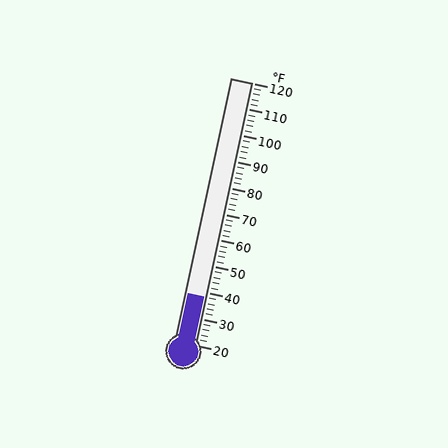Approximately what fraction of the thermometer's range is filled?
The thermometer is filled to approximately 20% of its range.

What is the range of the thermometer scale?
The thermometer scale ranges from 20°F to 120°F.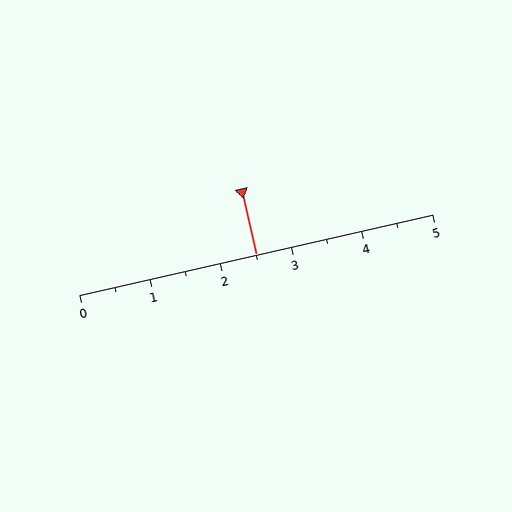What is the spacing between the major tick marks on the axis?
The major ticks are spaced 1 apart.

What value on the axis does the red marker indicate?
The marker indicates approximately 2.5.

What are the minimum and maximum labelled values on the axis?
The axis runs from 0 to 5.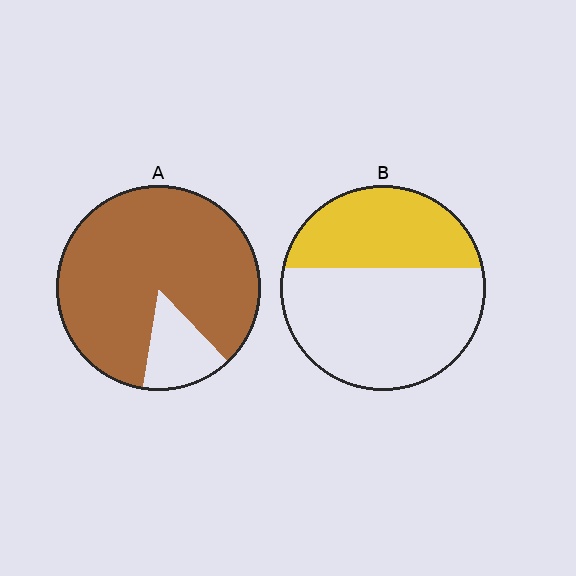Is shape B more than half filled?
No.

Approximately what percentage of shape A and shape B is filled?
A is approximately 85% and B is approximately 40%.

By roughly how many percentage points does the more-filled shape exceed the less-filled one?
By roughly 50 percentage points (A over B).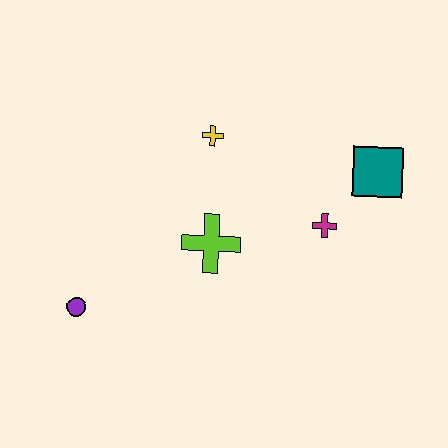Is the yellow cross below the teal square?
No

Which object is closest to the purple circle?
The lime cross is closest to the purple circle.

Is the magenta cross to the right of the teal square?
No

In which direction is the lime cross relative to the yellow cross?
The lime cross is below the yellow cross.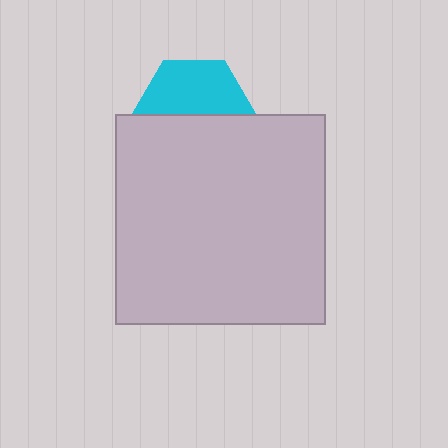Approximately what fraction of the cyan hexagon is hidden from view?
Roughly 50% of the cyan hexagon is hidden behind the light gray square.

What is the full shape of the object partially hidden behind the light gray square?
The partially hidden object is a cyan hexagon.